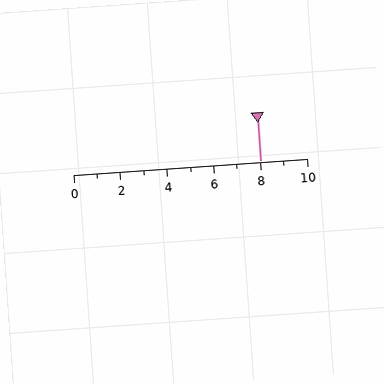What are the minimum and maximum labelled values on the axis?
The axis runs from 0 to 10.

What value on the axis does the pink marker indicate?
The marker indicates approximately 8.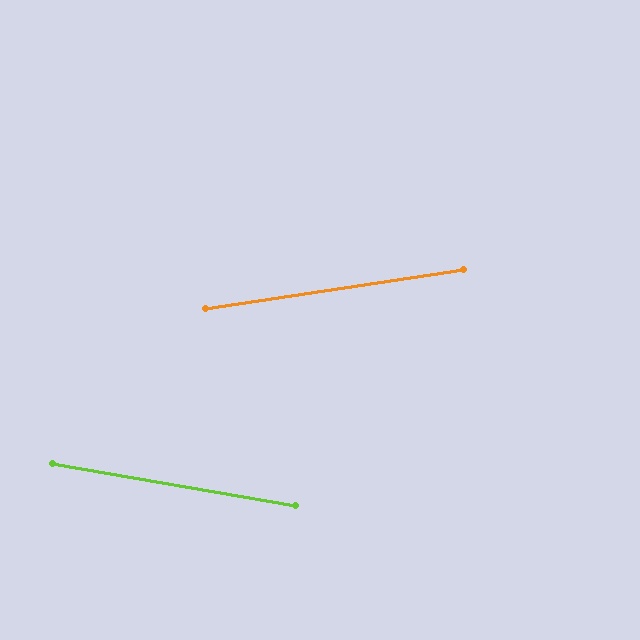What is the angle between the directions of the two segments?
Approximately 18 degrees.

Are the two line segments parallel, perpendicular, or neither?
Neither parallel nor perpendicular — they differ by about 18°.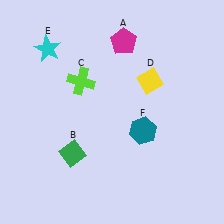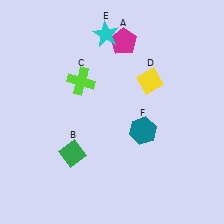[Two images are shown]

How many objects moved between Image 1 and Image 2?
1 object moved between the two images.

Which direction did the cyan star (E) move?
The cyan star (E) moved right.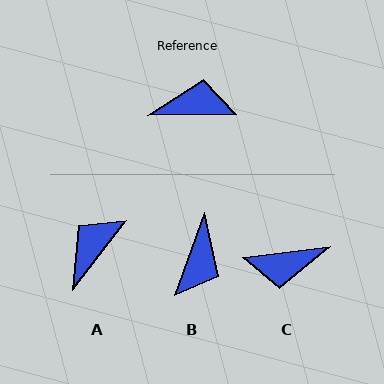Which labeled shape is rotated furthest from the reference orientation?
C, about 173 degrees away.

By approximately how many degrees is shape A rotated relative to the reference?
Approximately 51 degrees counter-clockwise.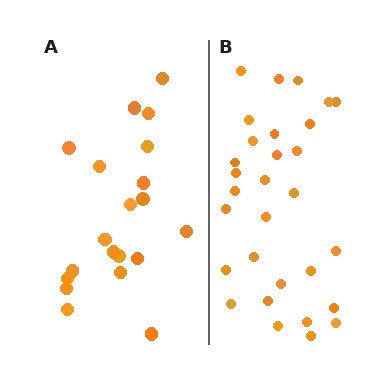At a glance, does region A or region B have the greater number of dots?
Region B (the right region) has more dots.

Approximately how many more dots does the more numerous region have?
Region B has roughly 10 or so more dots than region A.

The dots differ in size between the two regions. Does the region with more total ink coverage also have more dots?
No. Region A has more total ink coverage because its dots are larger, but region B actually contains more individual dots. Total area can be misleading — the number of items is what matters here.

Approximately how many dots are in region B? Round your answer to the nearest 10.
About 30 dots.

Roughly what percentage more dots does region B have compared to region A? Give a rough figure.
About 50% more.